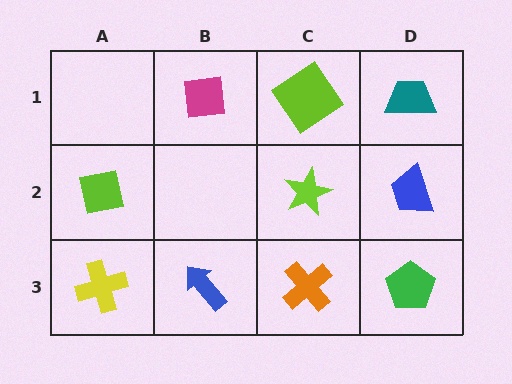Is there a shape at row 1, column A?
No, that cell is empty.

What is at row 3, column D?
A green pentagon.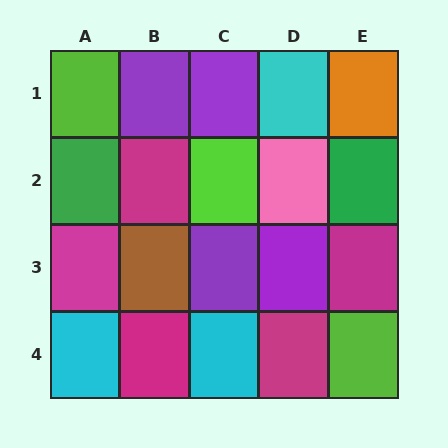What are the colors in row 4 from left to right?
Cyan, magenta, cyan, magenta, lime.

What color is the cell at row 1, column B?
Purple.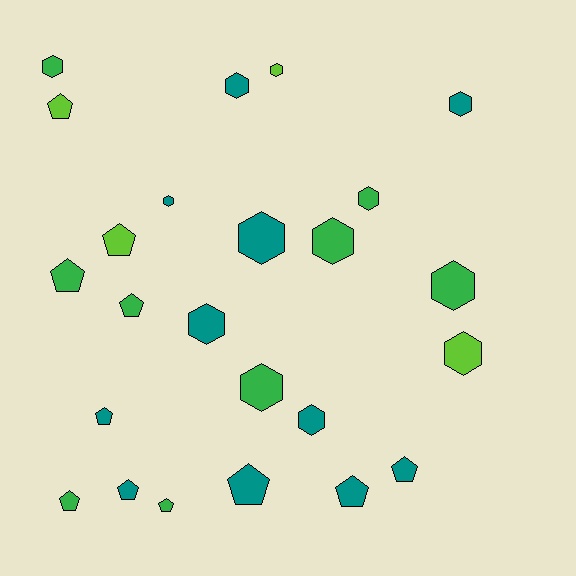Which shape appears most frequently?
Hexagon, with 13 objects.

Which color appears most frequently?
Teal, with 11 objects.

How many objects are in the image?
There are 24 objects.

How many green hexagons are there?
There are 5 green hexagons.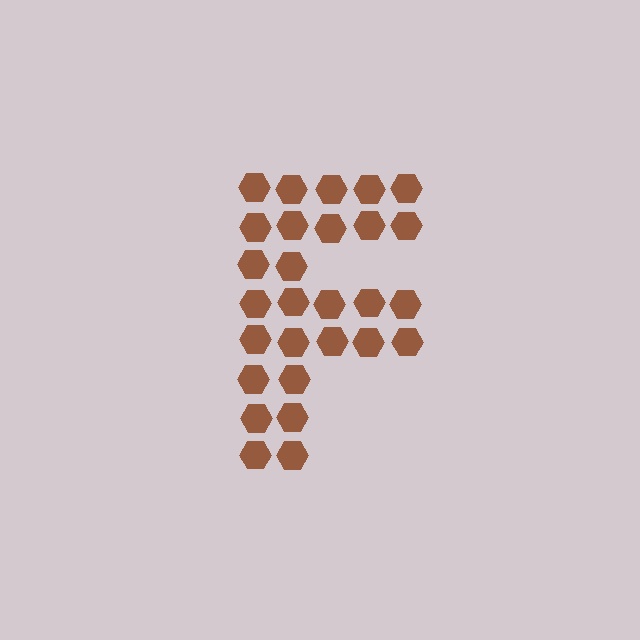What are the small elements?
The small elements are hexagons.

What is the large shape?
The large shape is the letter F.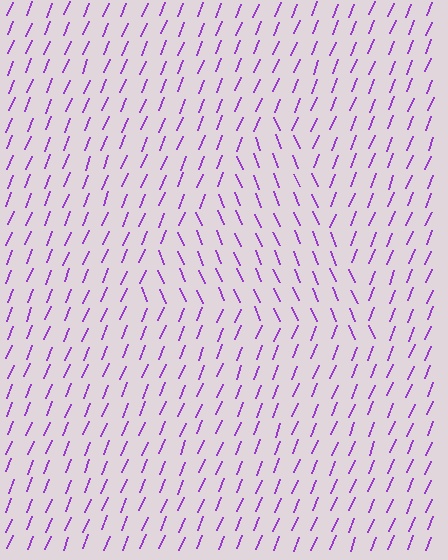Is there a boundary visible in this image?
Yes, there is a texture boundary formed by a change in line orientation.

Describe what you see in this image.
The image is filled with small purple line segments. A triangle region in the image has lines oriented differently from the surrounding lines, creating a visible texture boundary.